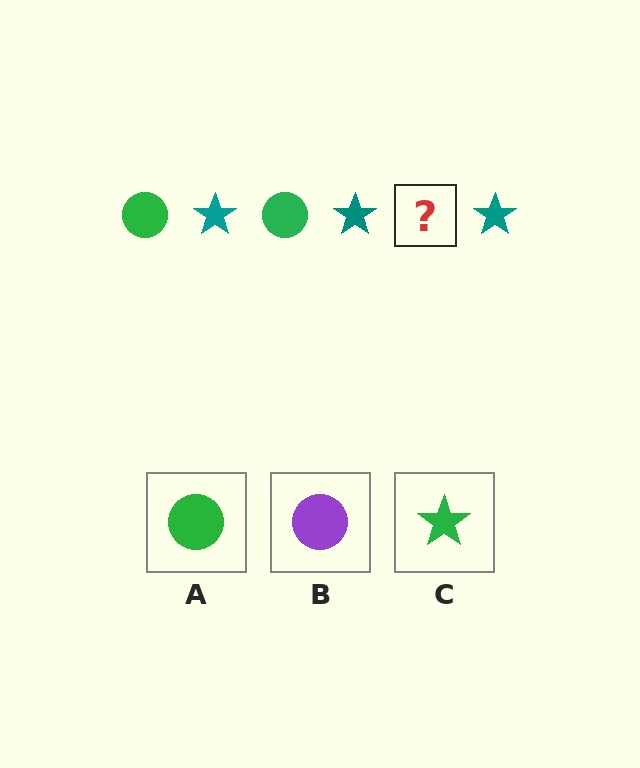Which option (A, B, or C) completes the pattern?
A.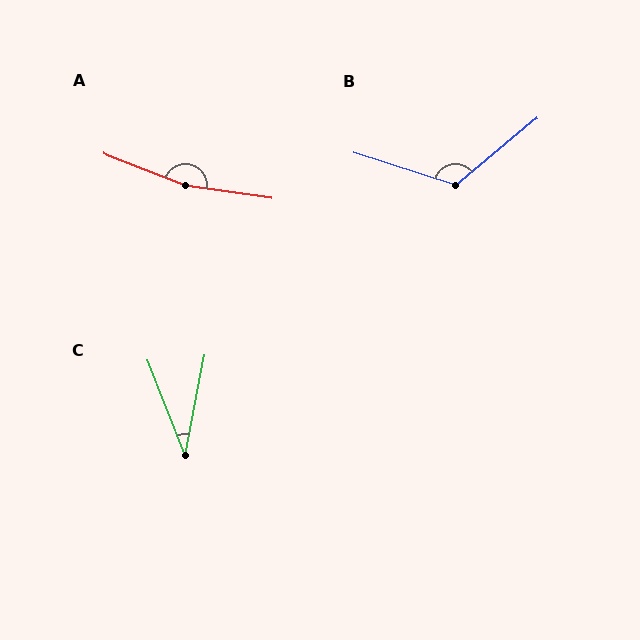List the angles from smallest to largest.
C (33°), B (122°), A (167°).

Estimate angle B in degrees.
Approximately 122 degrees.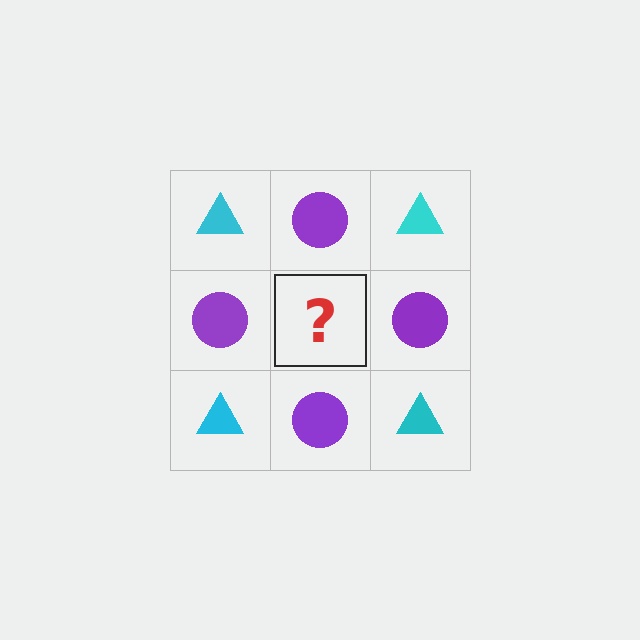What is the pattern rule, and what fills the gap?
The rule is that it alternates cyan triangle and purple circle in a checkerboard pattern. The gap should be filled with a cyan triangle.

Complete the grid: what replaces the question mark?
The question mark should be replaced with a cyan triangle.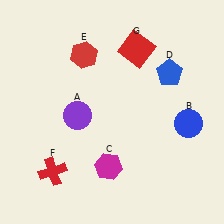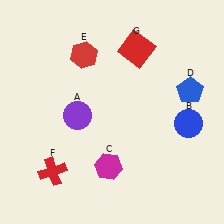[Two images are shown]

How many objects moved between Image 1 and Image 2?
1 object moved between the two images.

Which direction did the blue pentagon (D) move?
The blue pentagon (D) moved right.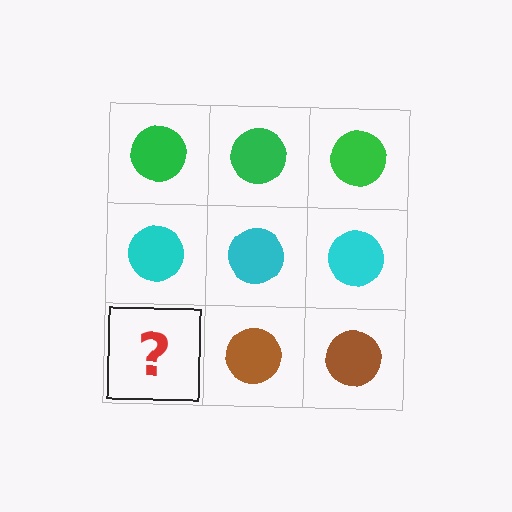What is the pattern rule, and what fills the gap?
The rule is that each row has a consistent color. The gap should be filled with a brown circle.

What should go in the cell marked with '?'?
The missing cell should contain a brown circle.